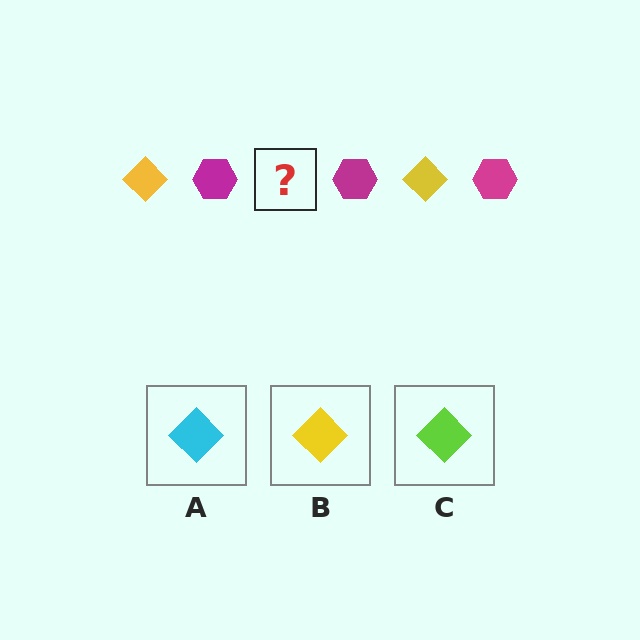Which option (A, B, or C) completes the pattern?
B.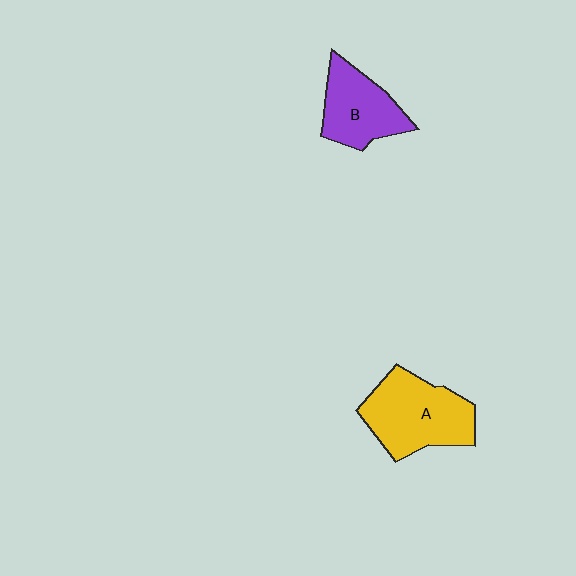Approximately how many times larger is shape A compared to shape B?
Approximately 1.3 times.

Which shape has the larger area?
Shape A (yellow).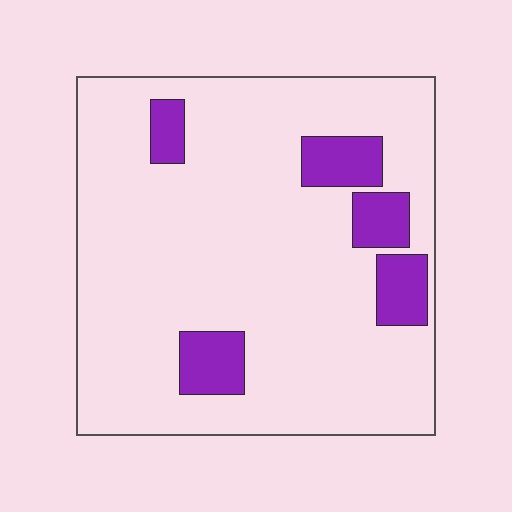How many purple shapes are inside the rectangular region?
5.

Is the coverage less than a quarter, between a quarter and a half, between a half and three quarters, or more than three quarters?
Less than a quarter.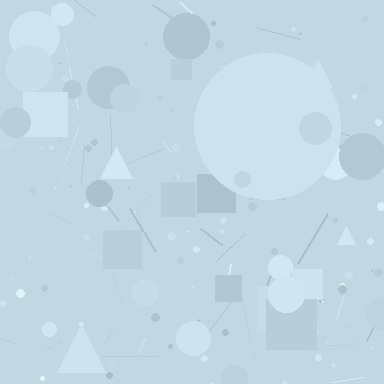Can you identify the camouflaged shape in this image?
The camouflaged shape is a circle.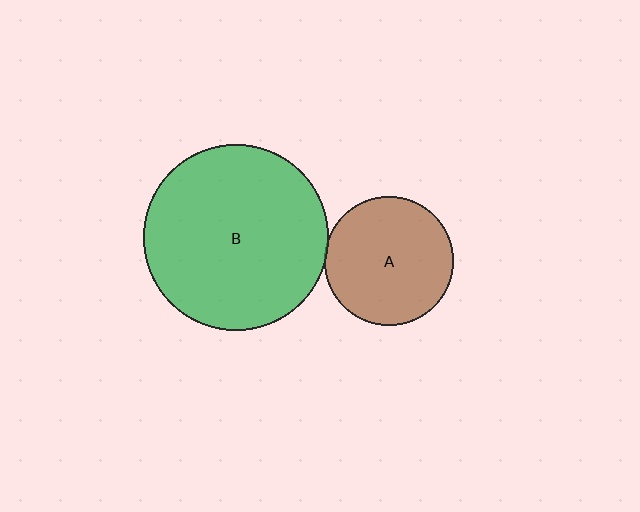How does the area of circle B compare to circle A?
Approximately 2.1 times.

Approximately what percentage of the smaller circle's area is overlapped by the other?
Approximately 5%.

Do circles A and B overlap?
Yes.